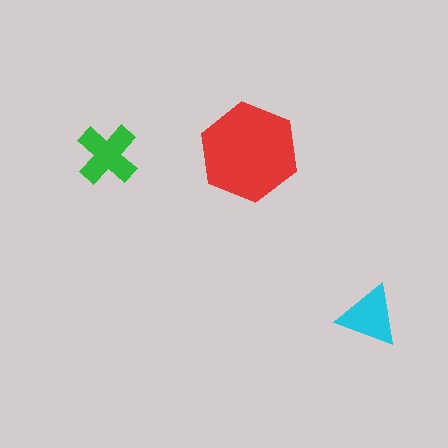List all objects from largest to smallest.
The red hexagon, the green cross, the cyan triangle.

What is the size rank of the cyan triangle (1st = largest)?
3rd.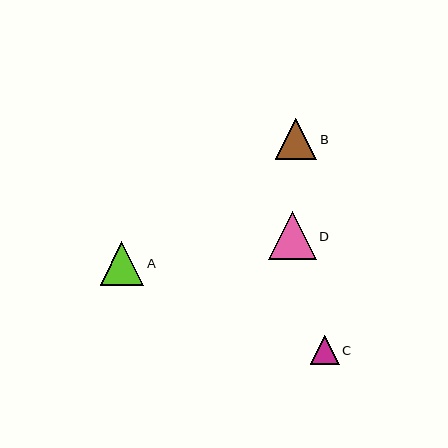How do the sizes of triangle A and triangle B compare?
Triangle A and triangle B are approximately the same size.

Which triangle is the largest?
Triangle D is the largest with a size of approximately 48 pixels.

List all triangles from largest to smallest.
From largest to smallest: D, A, B, C.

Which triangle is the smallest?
Triangle C is the smallest with a size of approximately 28 pixels.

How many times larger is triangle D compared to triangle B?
Triangle D is approximately 1.1 times the size of triangle B.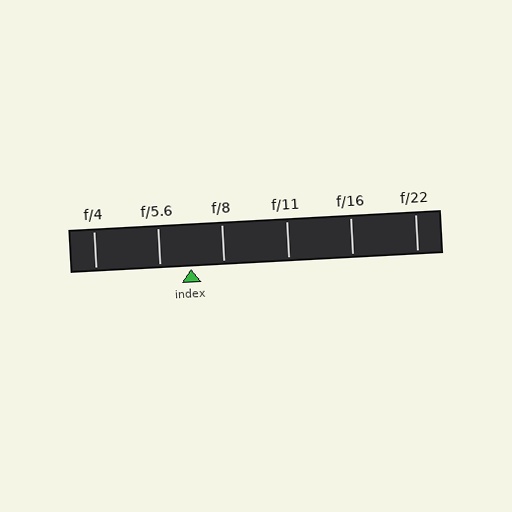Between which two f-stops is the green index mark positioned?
The index mark is between f/5.6 and f/8.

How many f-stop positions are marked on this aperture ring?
There are 6 f-stop positions marked.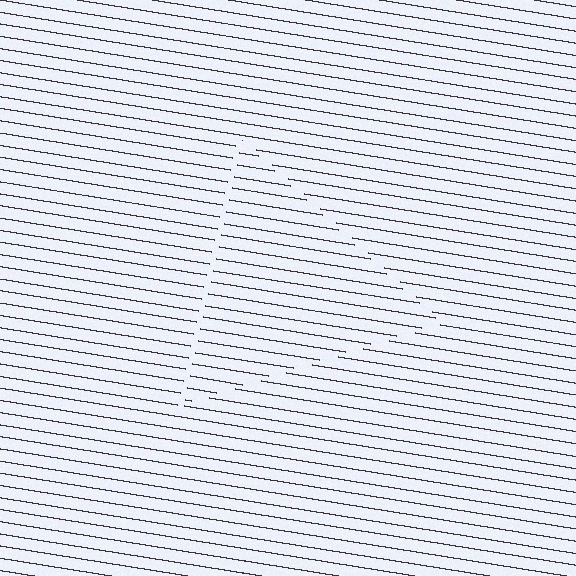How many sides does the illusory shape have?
3 sides — the line-ends trace a triangle.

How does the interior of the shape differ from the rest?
The interior of the shape contains the same grating, shifted by half a period — the contour is defined by the phase discontinuity where line-ends from the inner and outer gratings abut.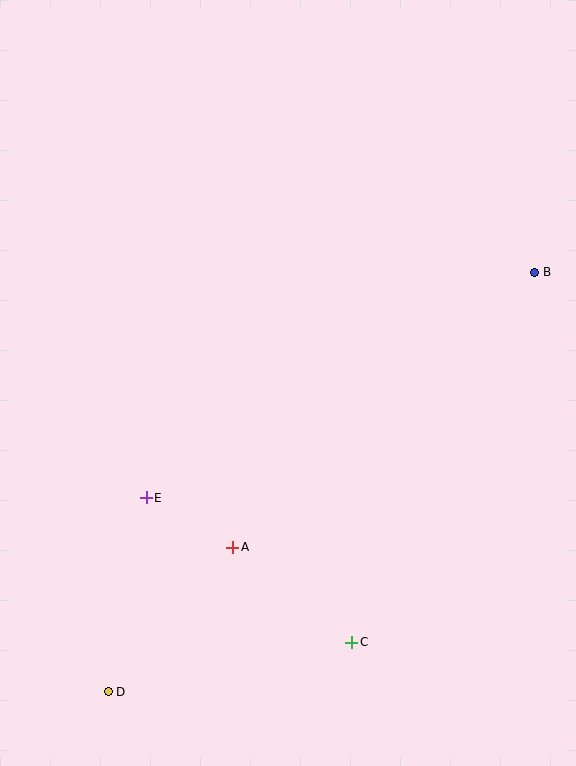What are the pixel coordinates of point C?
Point C is at (352, 642).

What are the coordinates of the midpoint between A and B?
The midpoint between A and B is at (384, 410).